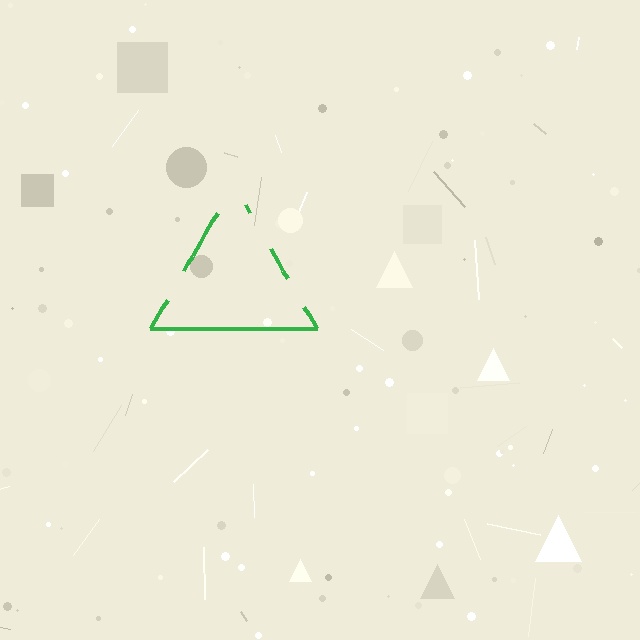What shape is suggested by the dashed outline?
The dashed outline suggests a triangle.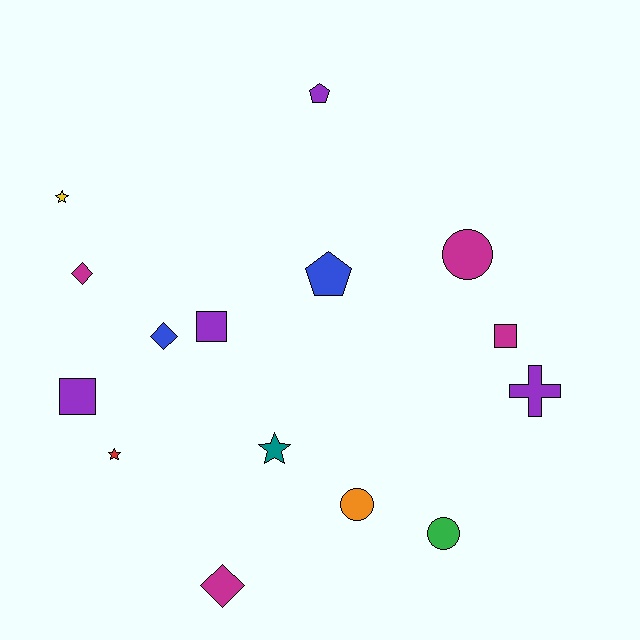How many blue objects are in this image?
There are 2 blue objects.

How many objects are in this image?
There are 15 objects.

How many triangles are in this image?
There are no triangles.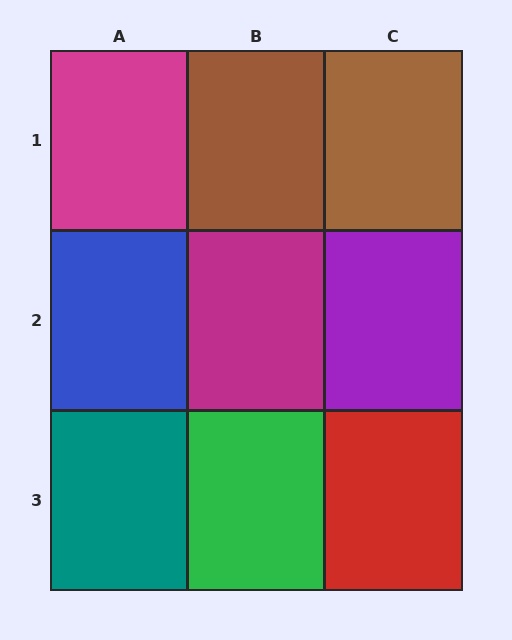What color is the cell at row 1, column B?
Brown.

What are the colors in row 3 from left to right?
Teal, green, red.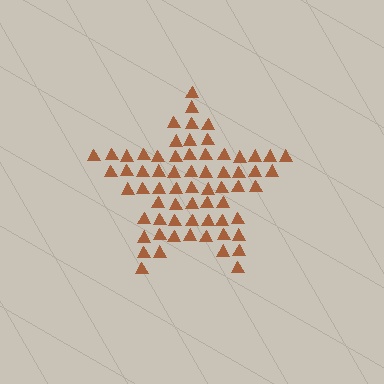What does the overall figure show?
The overall figure shows a star.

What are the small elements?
The small elements are triangles.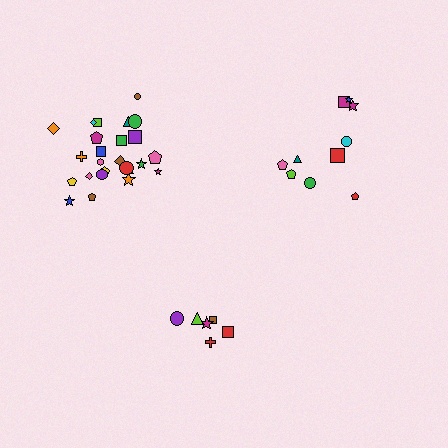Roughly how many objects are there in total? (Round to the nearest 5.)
Roughly 40 objects in total.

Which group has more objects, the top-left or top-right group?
The top-left group.